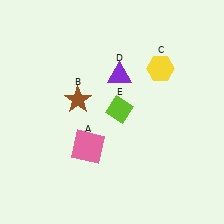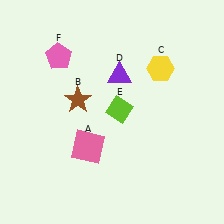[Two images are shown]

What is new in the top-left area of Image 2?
A pink pentagon (F) was added in the top-left area of Image 2.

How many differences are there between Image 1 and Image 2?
There is 1 difference between the two images.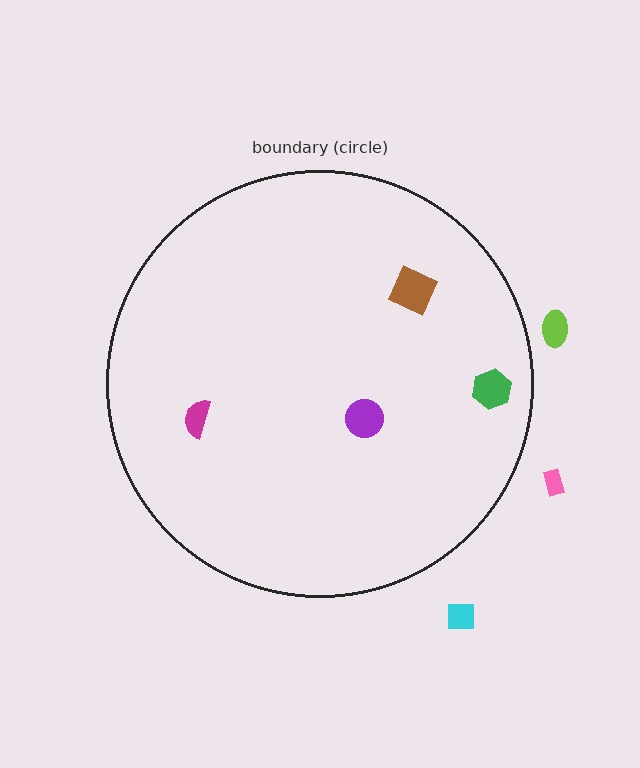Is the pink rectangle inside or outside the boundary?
Outside.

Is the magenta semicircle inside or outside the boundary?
Inside.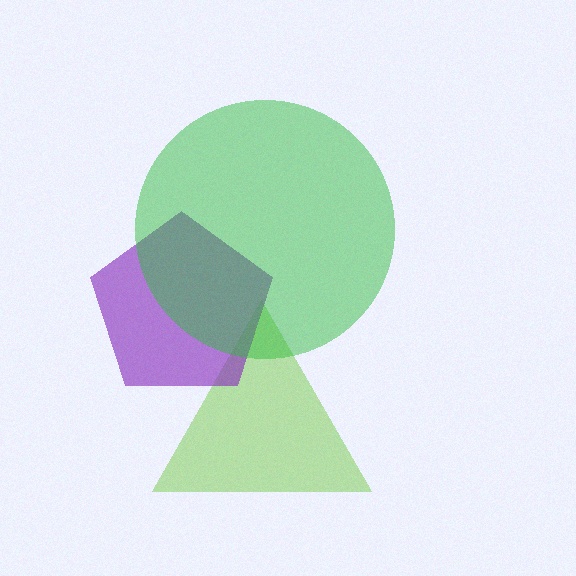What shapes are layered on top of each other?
The layered shapes are: a lime triangle, a purple pentagon, a green circle.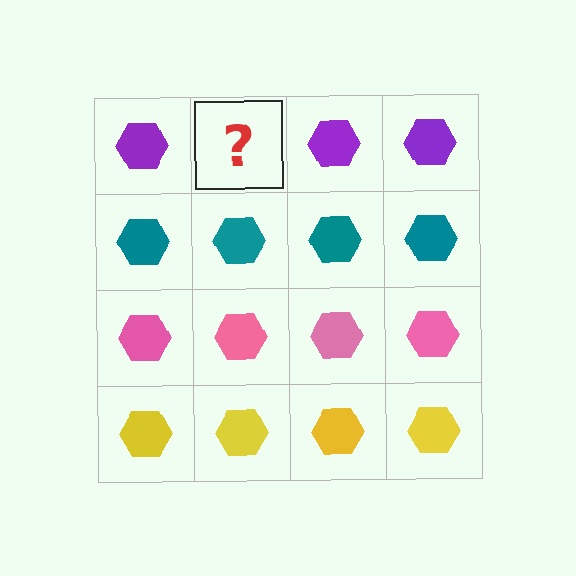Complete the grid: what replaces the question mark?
The question mark should be replaced with a purple hexagon.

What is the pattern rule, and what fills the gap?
The rule is that each row has a consistent color. The gap should be filled with a purple hexagon.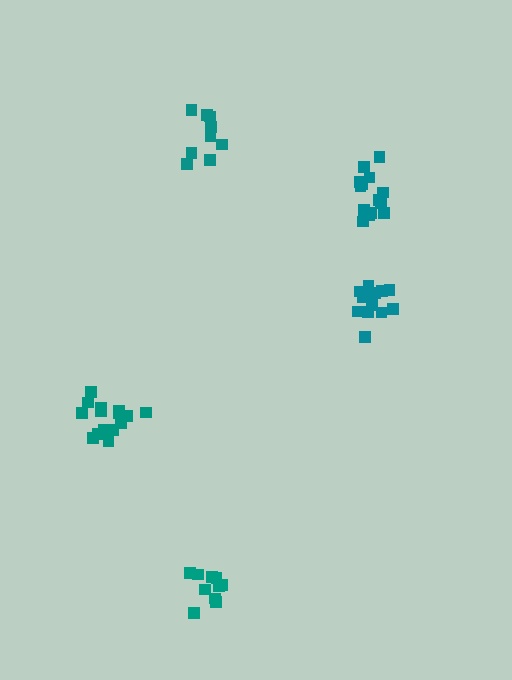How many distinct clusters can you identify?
There are 5 distinct clusters.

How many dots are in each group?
Group 1: 10 dots, Group 2: 14 dots, Group 3: 12 dots, Group 4: 15 dots, Group 5: 9 dots (60 total).